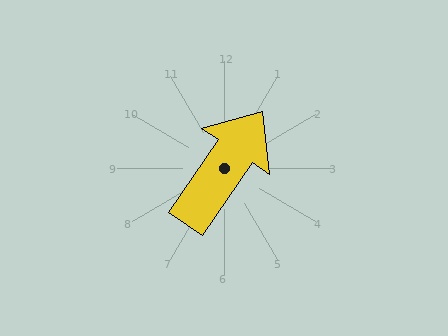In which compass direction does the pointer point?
Northeast.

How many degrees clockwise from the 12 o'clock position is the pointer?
Approximately 34 degrees.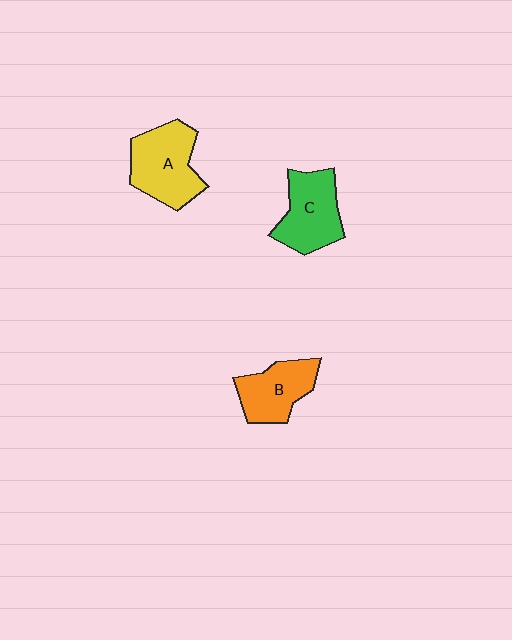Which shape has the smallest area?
Shape B (orange).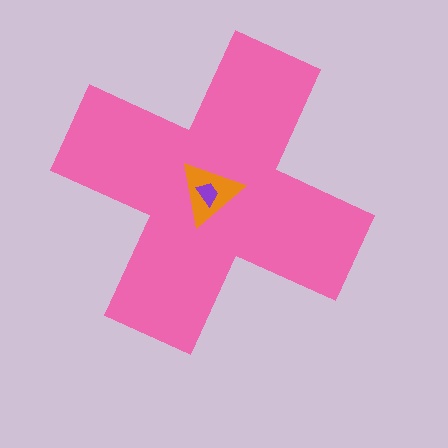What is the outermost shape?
The pink cross.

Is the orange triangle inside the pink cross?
Yes.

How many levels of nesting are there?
3.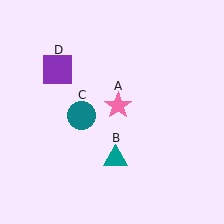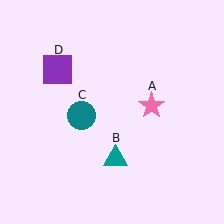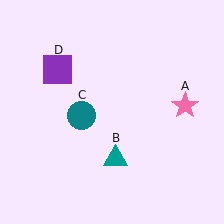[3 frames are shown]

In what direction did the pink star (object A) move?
The pink star (object A) moved right.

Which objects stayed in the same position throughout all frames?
Teal triangle (object B) and teal circle (object C) and purple square (object D) remained stationary.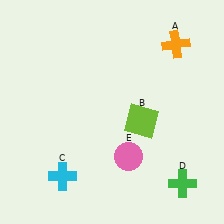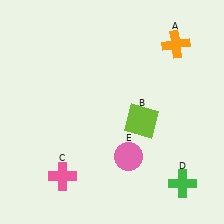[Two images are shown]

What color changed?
The cross (C) changed from cyan in Image 1 to pink in Image 2.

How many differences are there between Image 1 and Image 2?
There is 1 difference between the two images.